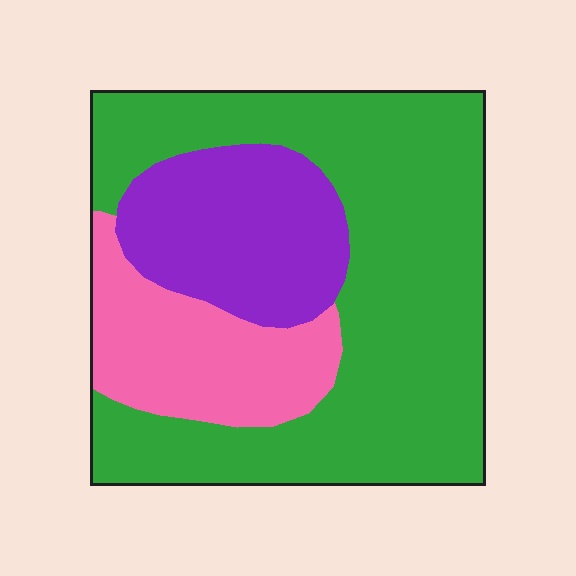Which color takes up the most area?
Green, at roughly 60%.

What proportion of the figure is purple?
Purple takes up about one fifth (1/5) of the figure.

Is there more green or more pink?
Green.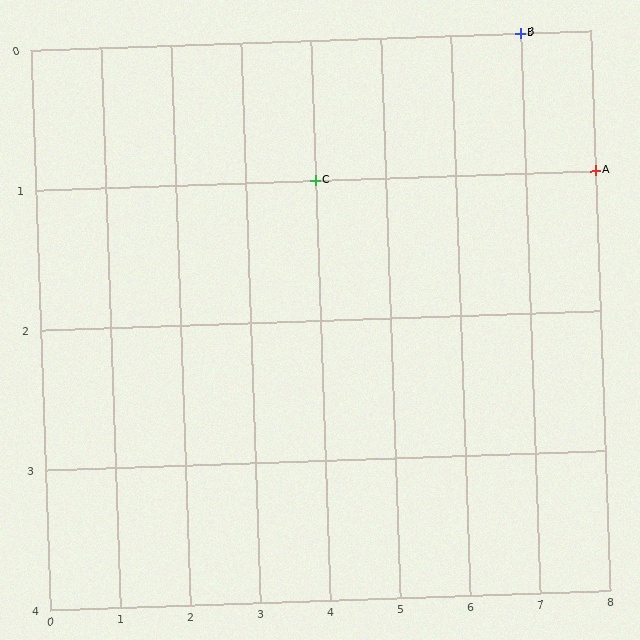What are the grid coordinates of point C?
Point C is at grid coordinates (4, 1).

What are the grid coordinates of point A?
Point A is at grid coordinates (8, 1).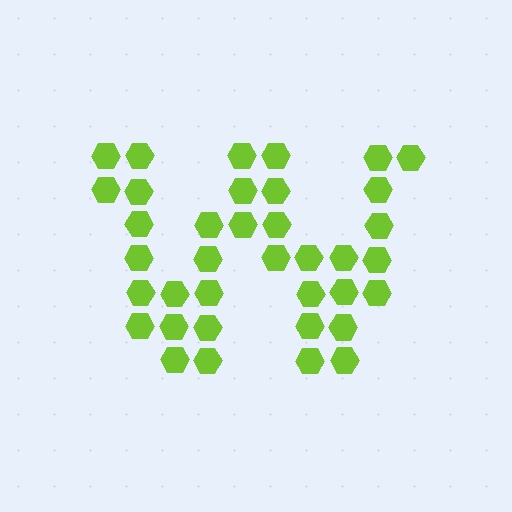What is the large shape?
The large shape is the letter W.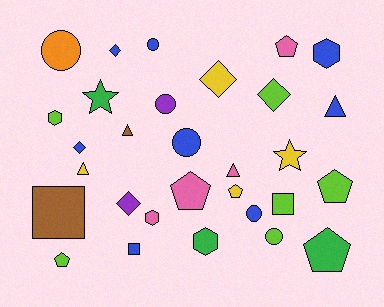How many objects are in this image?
There are 30 objects.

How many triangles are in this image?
There are 4 triangles.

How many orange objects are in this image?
There is 1 orange object.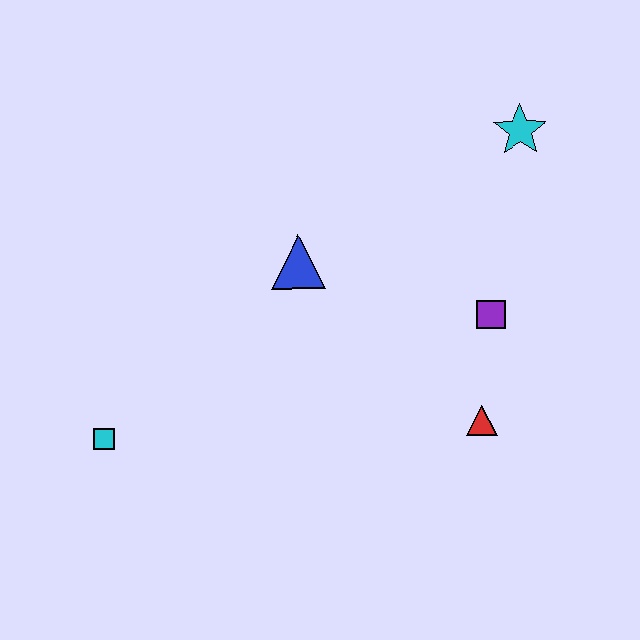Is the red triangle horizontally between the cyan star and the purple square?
No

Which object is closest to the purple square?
The red triangle is closest to the purple square.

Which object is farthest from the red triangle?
The cyan square is farthest from the red triangle.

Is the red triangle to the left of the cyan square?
No